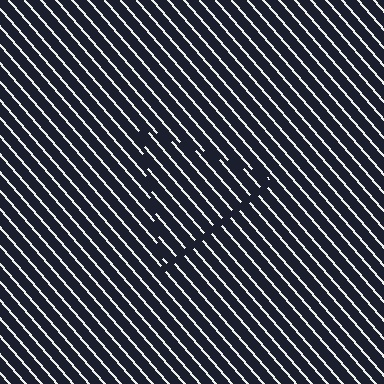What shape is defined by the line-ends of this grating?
An illusory triangle. The interior of the shape contains the same grating, shifted by half a period — the contour is defined by the phase discontinuity where line-ends from the inner and outer gratings abut.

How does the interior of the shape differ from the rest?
The interior of the shape contains the same grating, shifted by half a period — the contour is defined by the phase discontinuity where line-ends from the inner and outer gratings abut.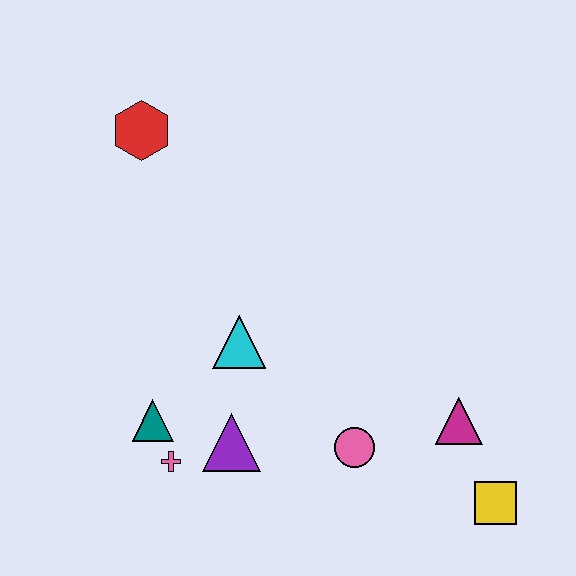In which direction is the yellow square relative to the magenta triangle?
The yellow square is below the magenta triangle.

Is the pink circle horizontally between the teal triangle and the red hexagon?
No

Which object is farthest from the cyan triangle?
The yellow square is farthest from the cyan triangle.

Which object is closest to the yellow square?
The magenta triangle is closest to the yellow square.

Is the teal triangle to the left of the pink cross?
Yes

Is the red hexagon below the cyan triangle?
No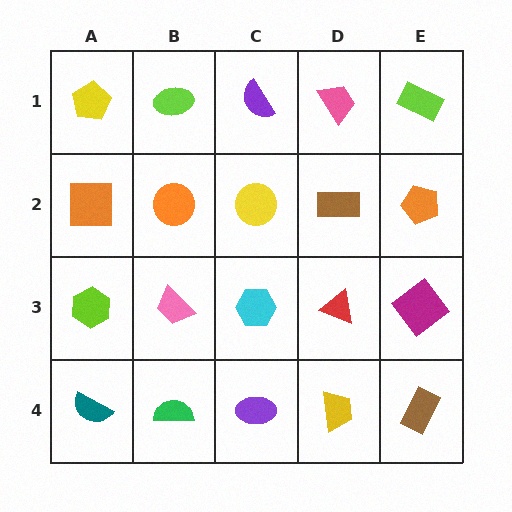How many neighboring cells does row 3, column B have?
4.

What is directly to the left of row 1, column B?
A yellow pentagon.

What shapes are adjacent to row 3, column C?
A yellow circle (row 2, column C), a purple ellipse (row 4, column C), a pink trapezoid (row 3, column B), a red triangle (row 3, column D).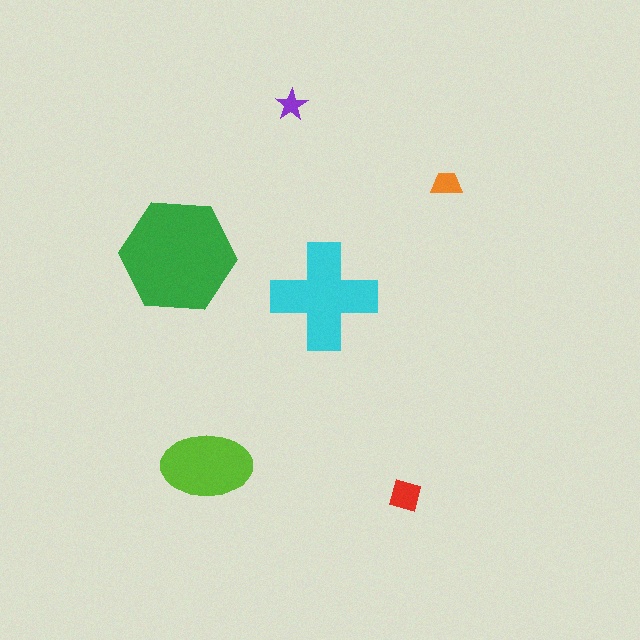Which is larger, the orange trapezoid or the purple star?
The orange trapezoid.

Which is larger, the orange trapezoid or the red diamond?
The red diamond.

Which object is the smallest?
The purple star.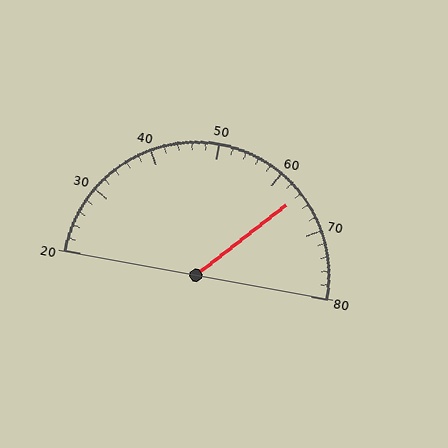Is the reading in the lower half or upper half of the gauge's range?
The reading is in the upper half of the range (20 to 80).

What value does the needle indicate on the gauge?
The needle indicates approximately 64.